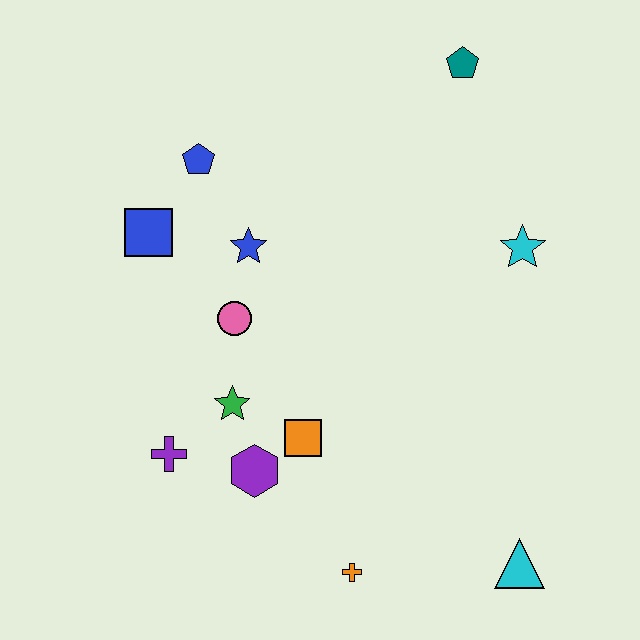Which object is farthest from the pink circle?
The cyan triangle is farthest from the pink circle.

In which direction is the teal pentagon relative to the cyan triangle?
The teal pentagon is above the cyan triangle.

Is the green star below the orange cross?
No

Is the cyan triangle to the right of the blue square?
Yes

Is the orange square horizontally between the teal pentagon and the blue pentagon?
Yes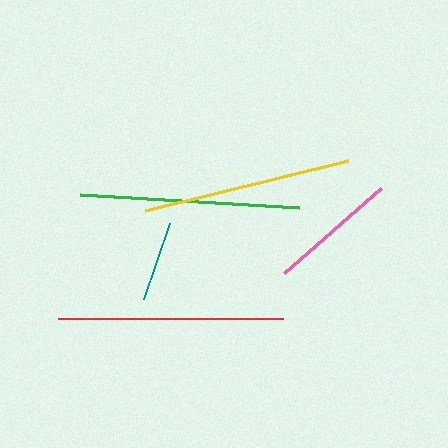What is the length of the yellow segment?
The yellow segment is approximately 210 pixels long.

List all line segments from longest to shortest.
From longest to shortest: red, green, yellow, pink, teal.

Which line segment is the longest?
The red line is the longest at approximately 225 pixels.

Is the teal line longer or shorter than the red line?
The red line is longer than the teal line.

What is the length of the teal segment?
The teal segment is approximately 81 pixels long.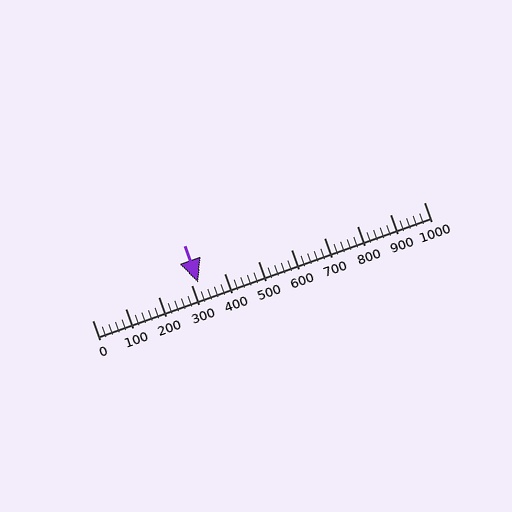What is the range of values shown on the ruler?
The ruler shows values from 0 to 1000.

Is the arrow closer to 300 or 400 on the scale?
The arrow is closer to 300.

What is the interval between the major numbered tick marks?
The major tick marks are spaced 100 units apart.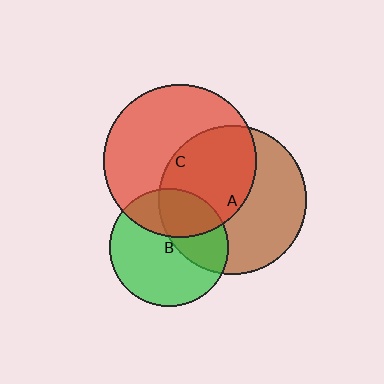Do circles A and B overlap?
Yes.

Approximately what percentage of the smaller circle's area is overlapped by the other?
Approximately 35%.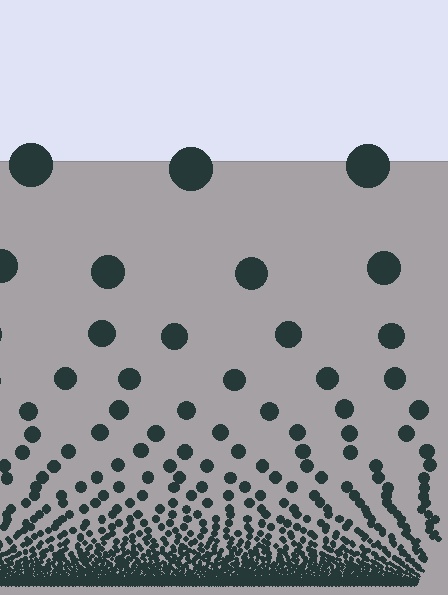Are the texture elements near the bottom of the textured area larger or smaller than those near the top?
Smaller. The gradient is inverted — elements near the bottom are smaller and denser.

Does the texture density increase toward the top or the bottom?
Density increases toward the bottom.